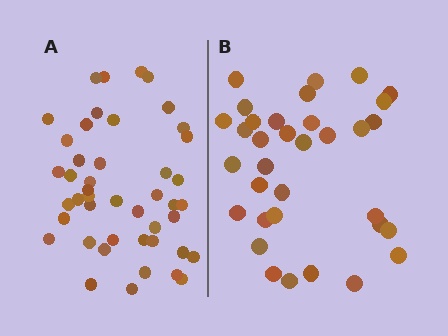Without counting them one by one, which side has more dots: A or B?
Region A (the left region) has more dots.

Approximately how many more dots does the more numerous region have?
Region A has roughly 12 or so more dots than region B.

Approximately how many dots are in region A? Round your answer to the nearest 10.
About 40 dots. (The exact count is 45, which rounds to 40.)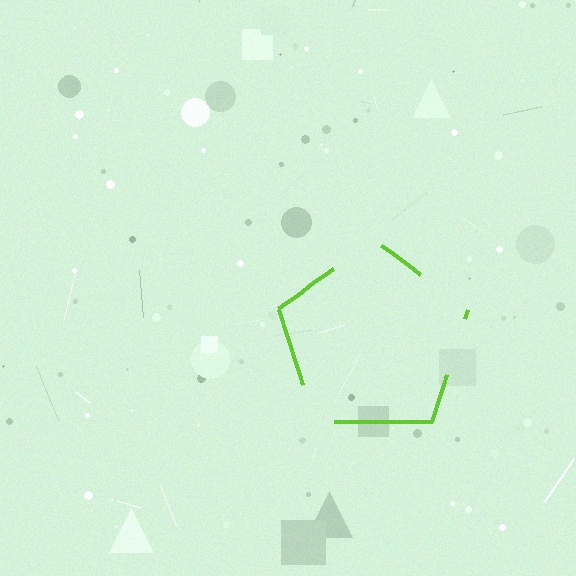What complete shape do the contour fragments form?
The contour fragments form a pentagon.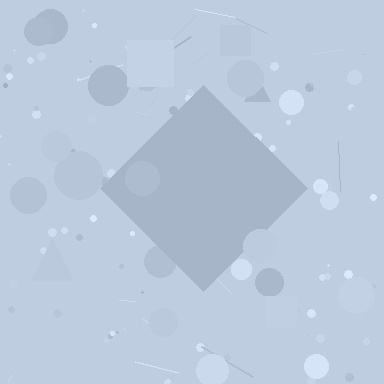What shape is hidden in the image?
A diamond is hidden in the image.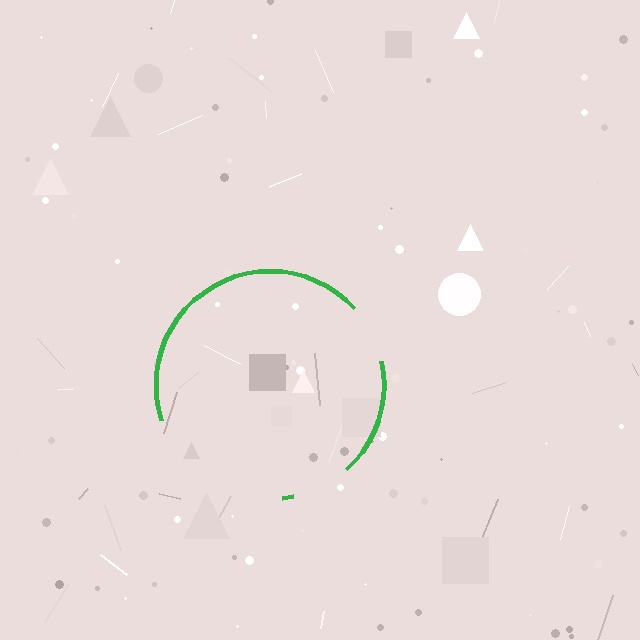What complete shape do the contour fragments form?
The contour fragments form a circle.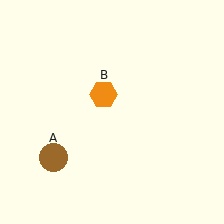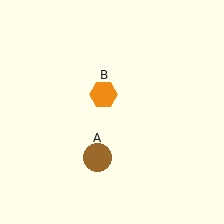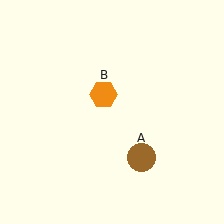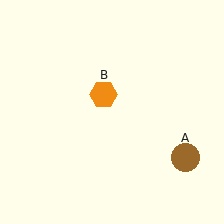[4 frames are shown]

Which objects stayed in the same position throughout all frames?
Orange hexagon (object B) remained stationary.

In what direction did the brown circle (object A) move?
The brown circle (object A) moved right.